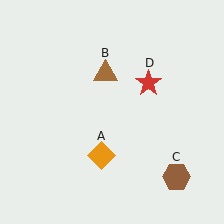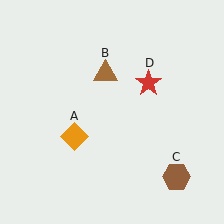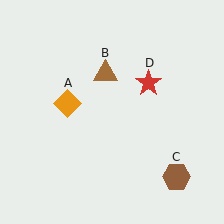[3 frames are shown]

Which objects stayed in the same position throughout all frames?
Brown triangle (object B) and brown hexagon (object C) and red star (object D) remained stationary.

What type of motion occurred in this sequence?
The orange diamond (object A) rotated clockwise around the center of the scene.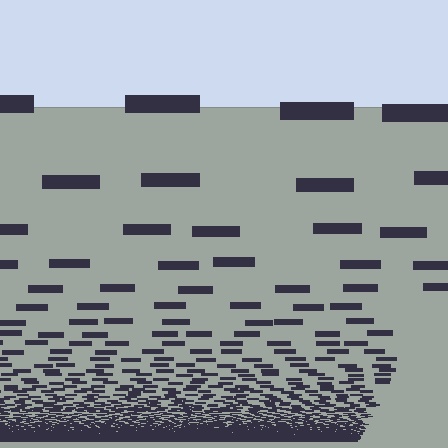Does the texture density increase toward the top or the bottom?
Density increases toward the bottom.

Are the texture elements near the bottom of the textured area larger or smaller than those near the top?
Smaller. The gradient is inverted — elements near the bottom are smaller and denser.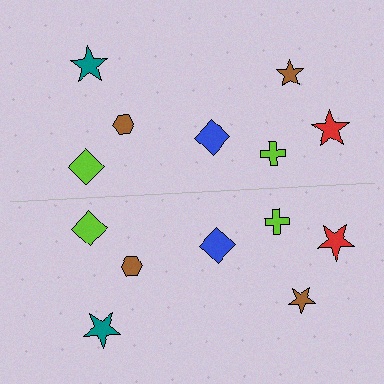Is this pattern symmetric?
Yes, this pattern has bilateral (reflection) symmetry.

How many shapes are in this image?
There are 14 shapes in this image.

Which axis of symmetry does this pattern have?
The pattern has a horizontal axis of symmetry running through the center of the image.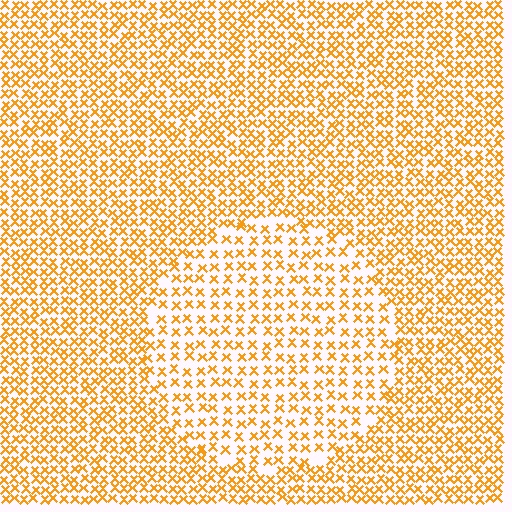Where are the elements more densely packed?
The elements are more densely packed outside the circle boundary.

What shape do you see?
I see a circle.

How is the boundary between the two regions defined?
The boundary is defined by a change in element density (approximately 1.7x ratio). All elements are the same color, size, and shape.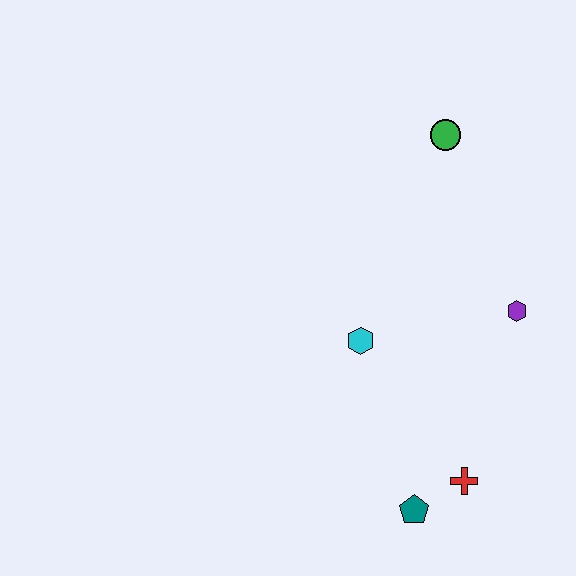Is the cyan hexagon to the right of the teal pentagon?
No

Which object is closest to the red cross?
The teal pentagon is closest to the red cross.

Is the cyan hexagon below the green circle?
Yes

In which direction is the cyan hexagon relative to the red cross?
The cyan hexagon is above the red cross.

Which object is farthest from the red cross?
The green circle is farthest from the red cross.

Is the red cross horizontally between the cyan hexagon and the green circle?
No